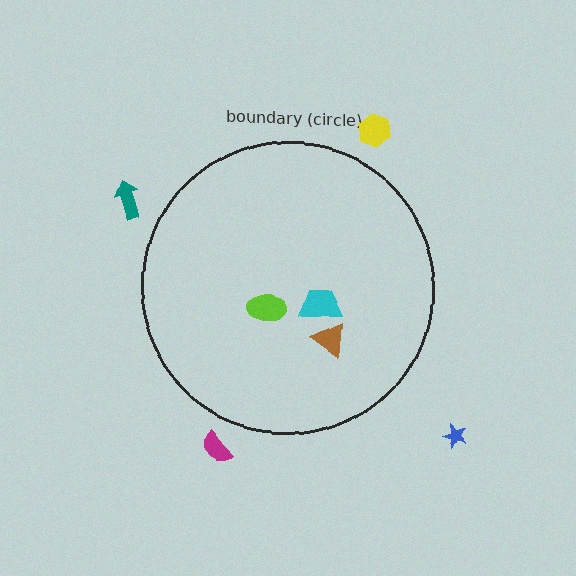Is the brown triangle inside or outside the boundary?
Inside.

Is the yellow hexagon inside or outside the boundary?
Outside.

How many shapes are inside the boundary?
3 inside, 4 outside.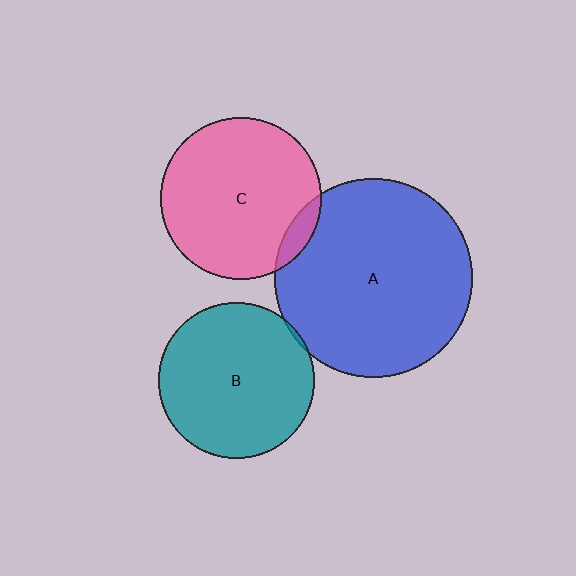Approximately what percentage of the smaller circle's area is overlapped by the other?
Approximately 10%.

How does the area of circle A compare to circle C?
Approximately 1.5 times.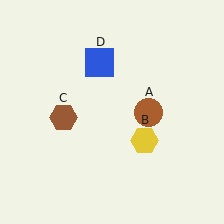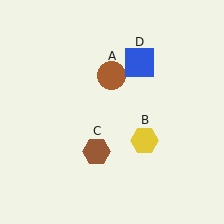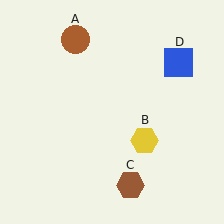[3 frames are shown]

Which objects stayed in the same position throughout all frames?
Yellow hexagon (object B) remained stationary.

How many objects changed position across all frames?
3 objects changed position: brown circle (object A), brown hexagon (object C), blue square (object D).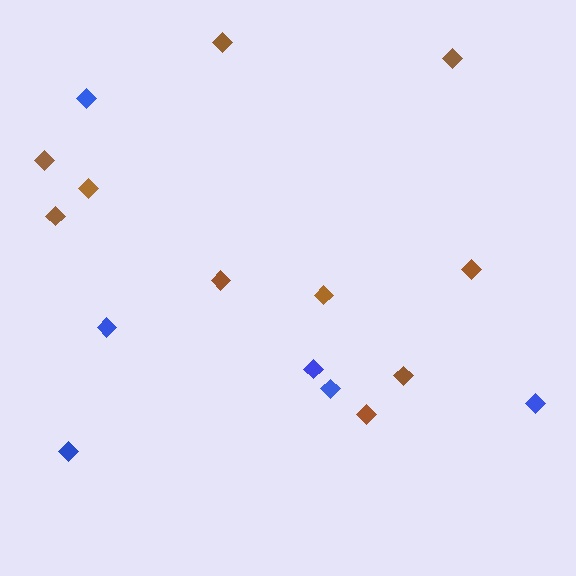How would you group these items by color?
There are 2 groups: one group of brown diamonds (10) and one group of blue diamonds (6).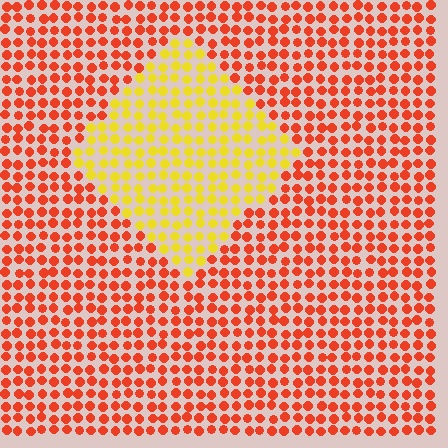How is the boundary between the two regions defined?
The boundary is defined purely by a slight shift in hue (about 48 degrees). Spacing, size, and orientation are identical on both sides.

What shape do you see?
I see a diamond.